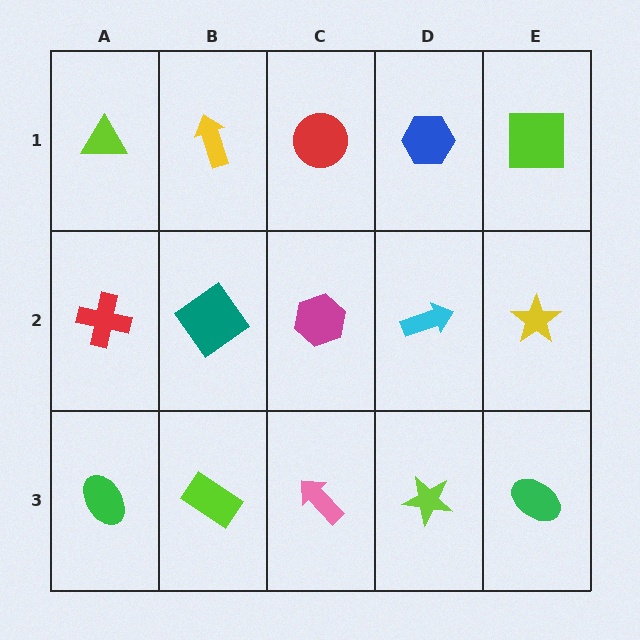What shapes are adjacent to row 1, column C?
A magenta hexagon (row 2, column C), a yellow arrow (row 1, column B), a blue hexagon (row 1, column D).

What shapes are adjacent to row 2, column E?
A lime square (row 1, column E), a green ellipse (row 3, column E), a cyan arrow (row 2, column D).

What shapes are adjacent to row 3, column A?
A red cross (row 2, column A), a lime rectangle (row 3, column B).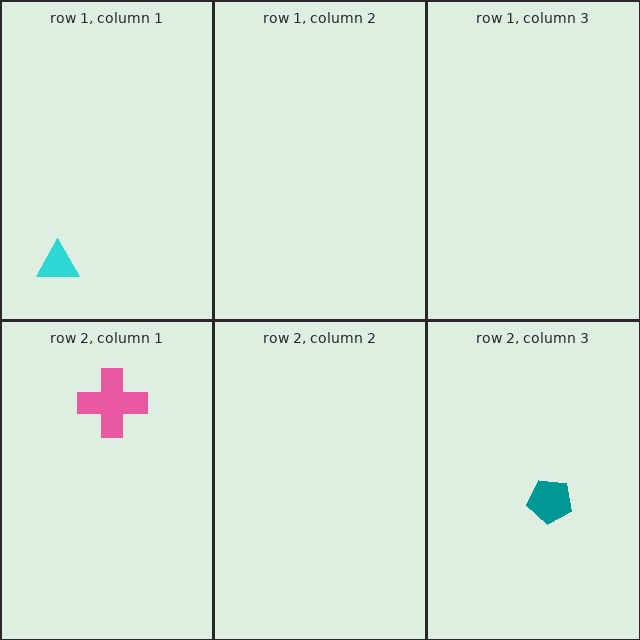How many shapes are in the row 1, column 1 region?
1.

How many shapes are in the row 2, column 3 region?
1.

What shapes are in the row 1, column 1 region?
The cyan triangle.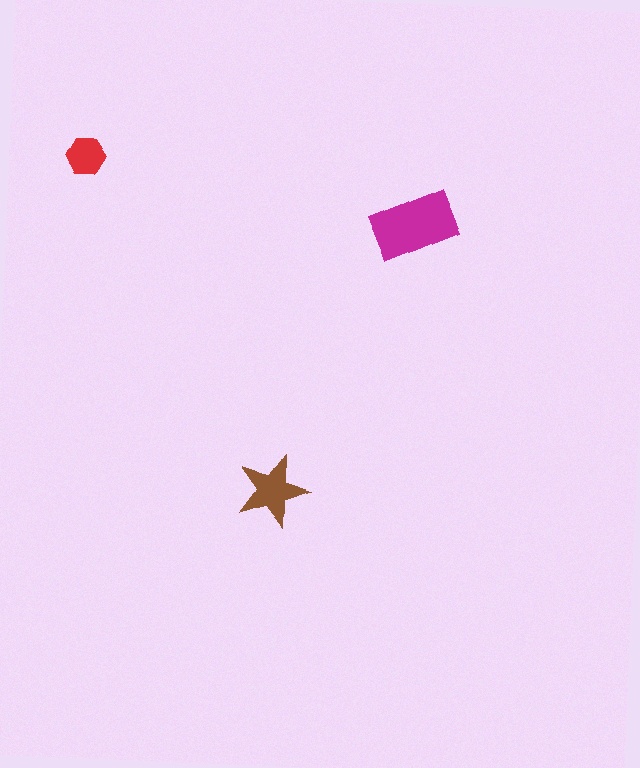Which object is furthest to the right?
The magenta rectangle is rightmost.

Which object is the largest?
The magenta rectangle.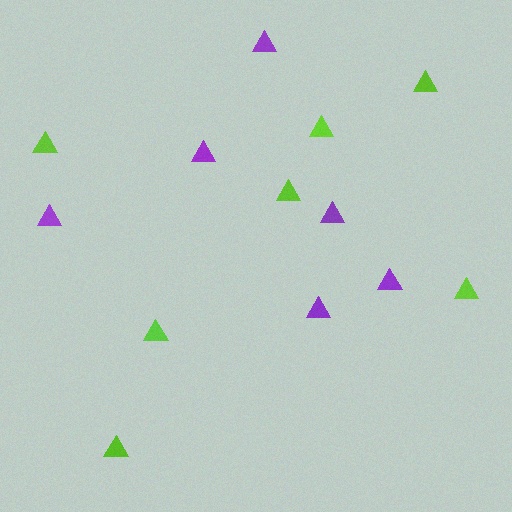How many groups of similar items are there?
There are 2 groups: one group of lime triangles (7) and one group of purple triangles (6).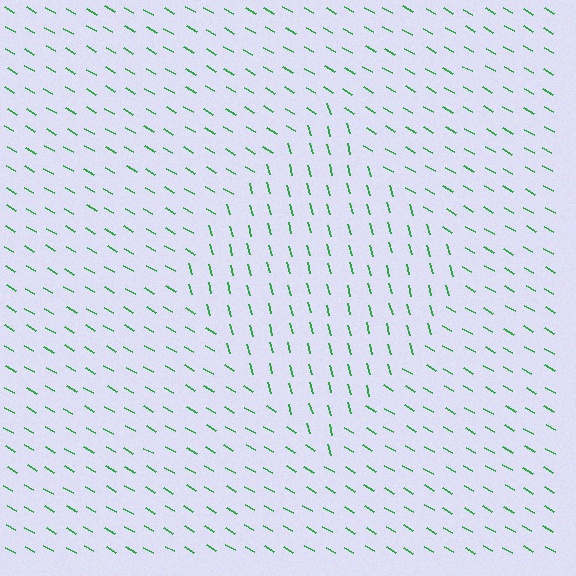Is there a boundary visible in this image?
Yes, there is a texture boundary formed by a change in line orientation.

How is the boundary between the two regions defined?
The boundary is defined purely by a change in line orientation (approximately 45 degrees difference). All lines are the same color and thickness.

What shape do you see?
I see a diamond.